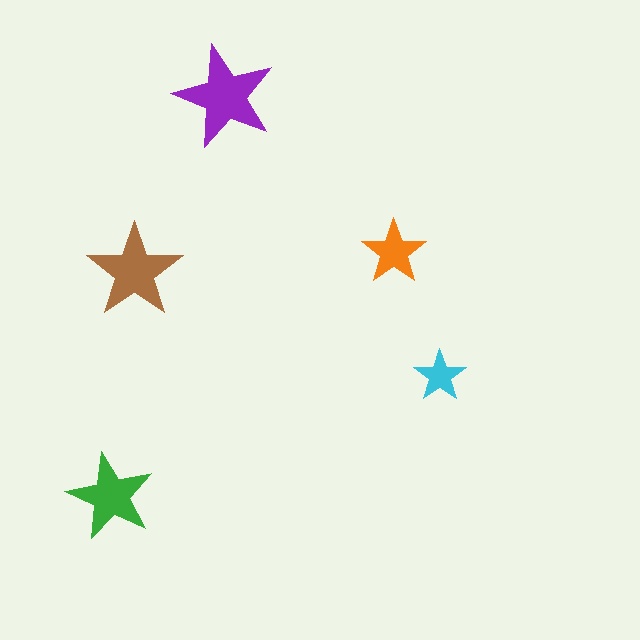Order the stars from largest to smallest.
the purple one, the brown one, the green one, the orange one, the cyan one.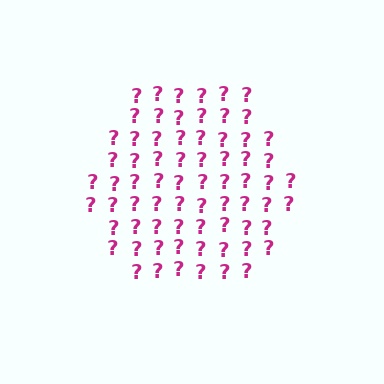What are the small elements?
The small elements are question marks.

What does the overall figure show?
The overall figure shows a hexagon.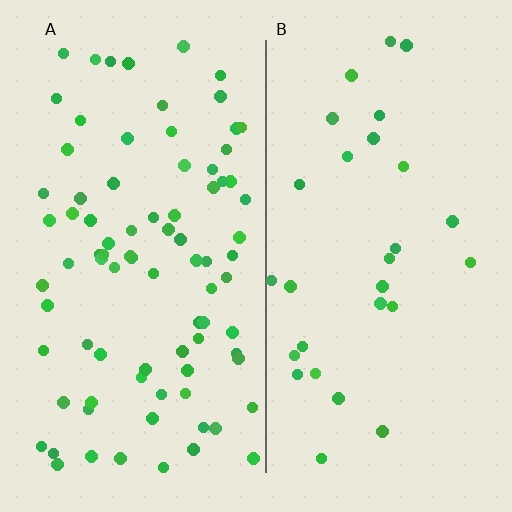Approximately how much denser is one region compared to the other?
Approximately 3.0× — region A over region B.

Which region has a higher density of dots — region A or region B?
A (the left).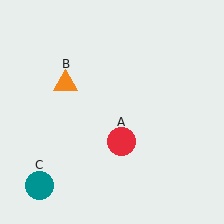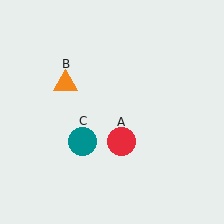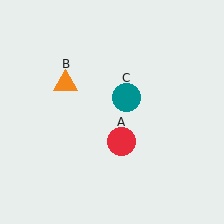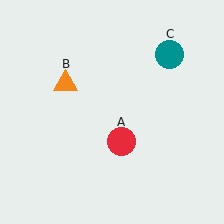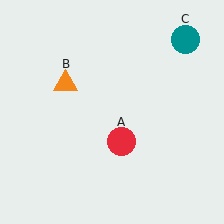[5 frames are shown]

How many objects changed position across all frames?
1 object changed position: teal circle (object C).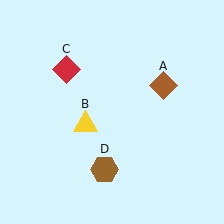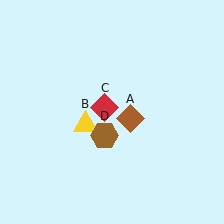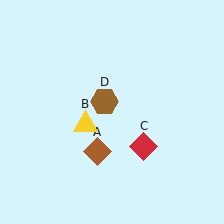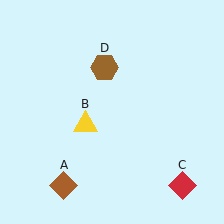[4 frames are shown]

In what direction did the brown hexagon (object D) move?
The brown hexagon (object D) moved up.